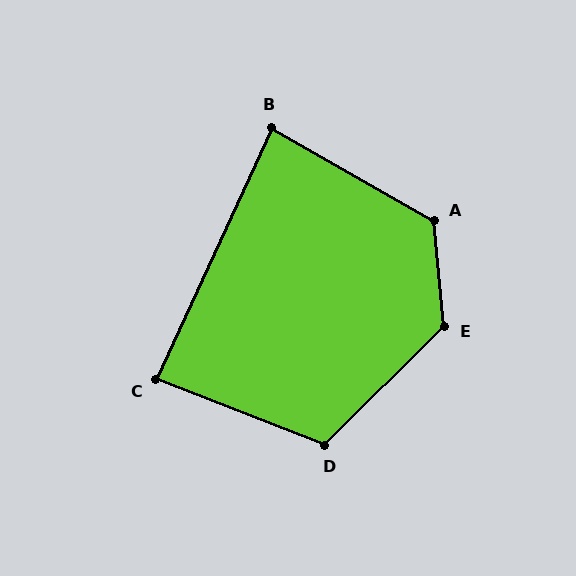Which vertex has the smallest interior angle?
B, at approximately 85 degrees.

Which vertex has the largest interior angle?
E, at approximately 129 degrees.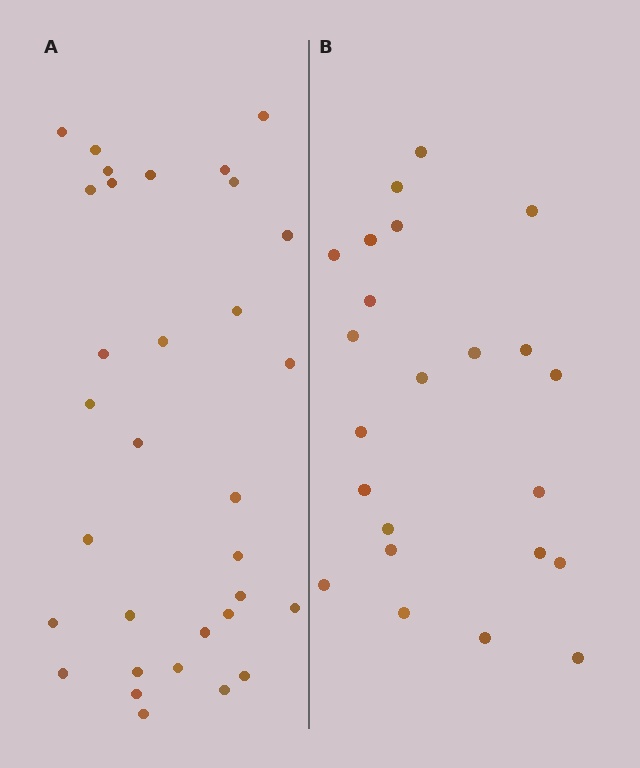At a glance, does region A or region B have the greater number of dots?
Region A (the left region) has more dots.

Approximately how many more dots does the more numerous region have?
Region A has roughly 8 or so more dots than region B.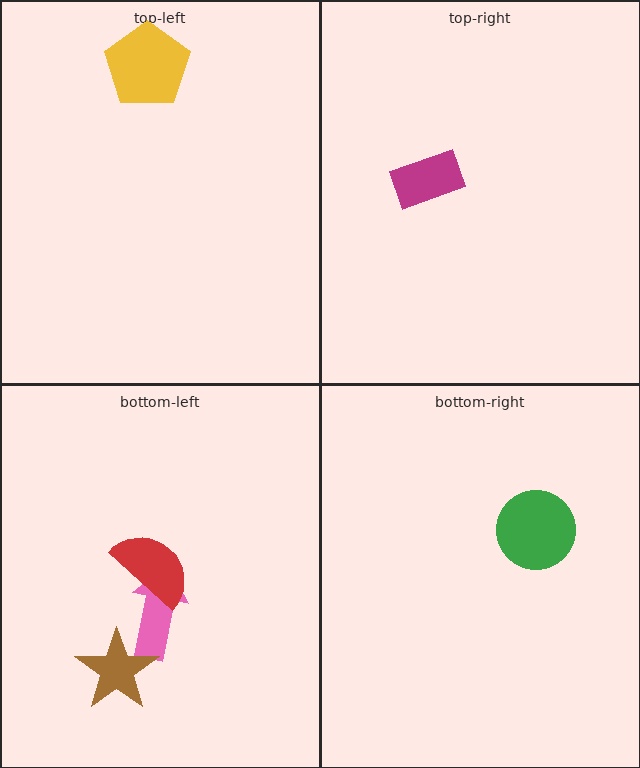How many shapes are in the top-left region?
1.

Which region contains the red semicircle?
The bottom-left region.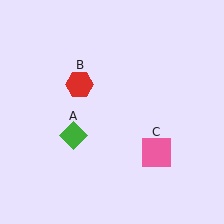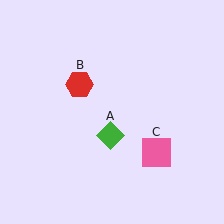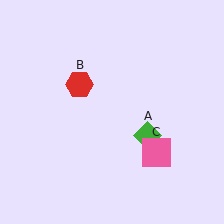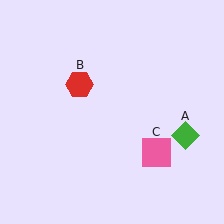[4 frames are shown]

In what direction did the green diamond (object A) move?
The green diamond (object A) moved right.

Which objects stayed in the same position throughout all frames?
Red hexagon (object B) and pink square (object C) remained stationary.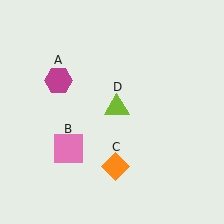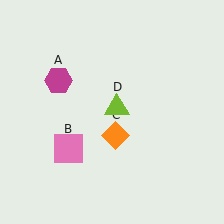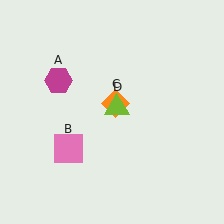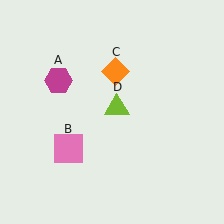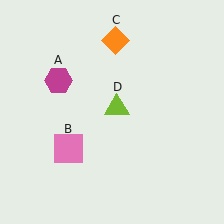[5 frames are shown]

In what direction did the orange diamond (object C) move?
The orange diamond (object C) moved up.